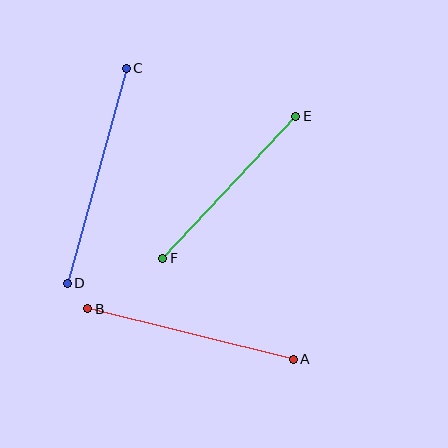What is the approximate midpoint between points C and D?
The midpoint is at approximately (97, 176) pixels.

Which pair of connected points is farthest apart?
Points C and D are farthest apart.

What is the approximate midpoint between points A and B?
The midpoint is at approximately (191, 334) pixels.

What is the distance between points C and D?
The distance is approximately 223 pixels.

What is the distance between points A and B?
The distance is approximately 212 pixels.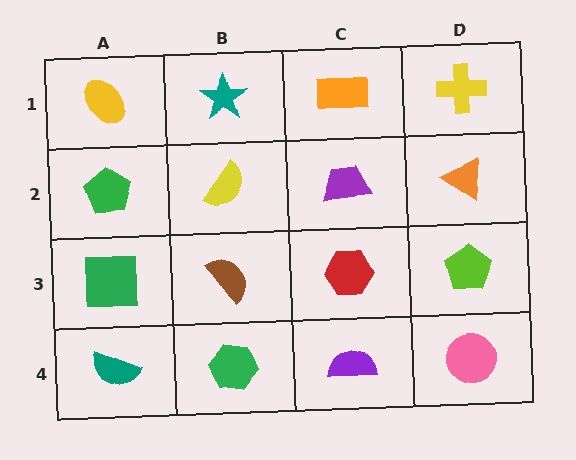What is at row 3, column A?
A green square.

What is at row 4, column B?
A green hexagon.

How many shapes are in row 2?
4 shapes.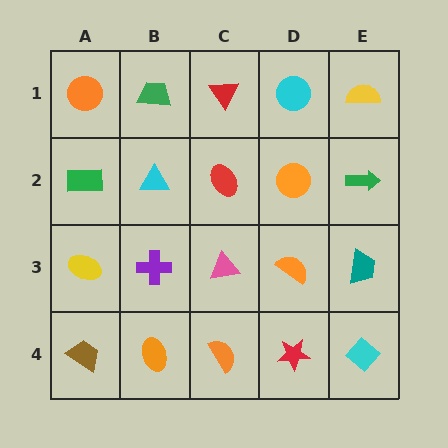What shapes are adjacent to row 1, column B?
A cyan triangle (row 2, column B), an orange circle (row 1, column A), a red triangle (row 1, column C).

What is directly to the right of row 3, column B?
A pink triangle.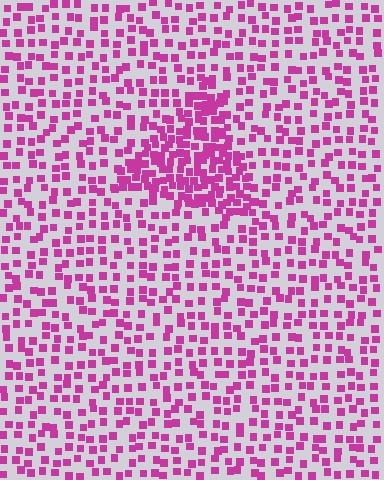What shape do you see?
I see a triangle.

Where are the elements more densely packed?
The elements are more densely packed inside the triangle boundary.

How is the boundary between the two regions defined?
The boundary is defined by a change in element density (approximately 2.2x ratio). All elements are the same color, size, and shape.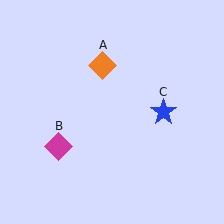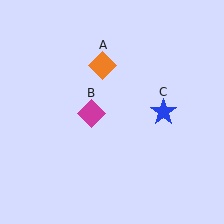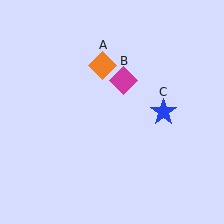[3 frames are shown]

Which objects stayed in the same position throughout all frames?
Orange diamond (object A) and blue star (object C) remained stationary.